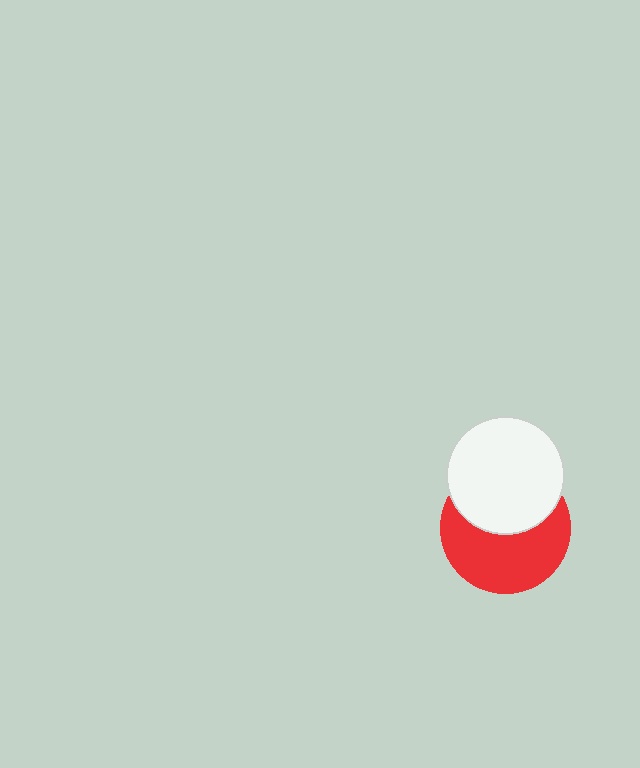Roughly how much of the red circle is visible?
About half of it is visible (roughly 56%).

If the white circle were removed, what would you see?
You would see the complete red circle.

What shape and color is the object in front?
The object in front is a white circle.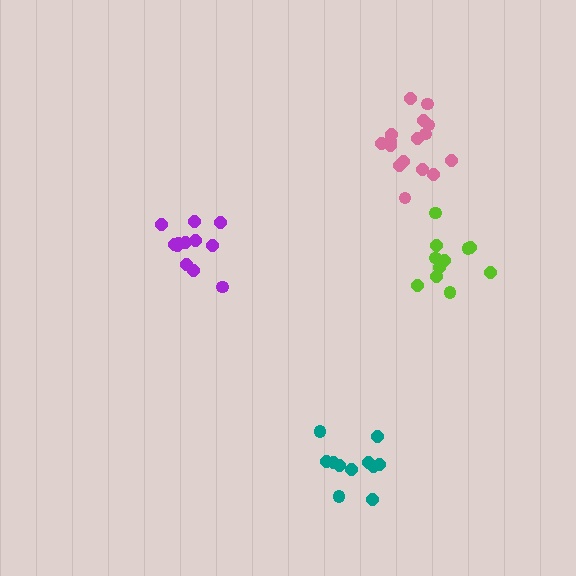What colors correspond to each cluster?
The clusters are colored: pink, lime, teal, purple.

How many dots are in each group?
Group 1: 16 dots, Group 2: 11 dots, Group 3: 11 dots, Group 4: 12 dots (50 total).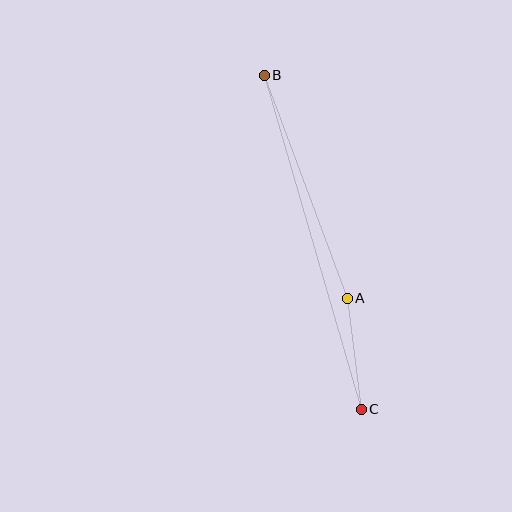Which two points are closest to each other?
Points A and C are closest to each other.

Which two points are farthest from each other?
Points B and C are farthest from each other.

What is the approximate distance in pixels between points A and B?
The distance between A and B is approximately 238 pixels.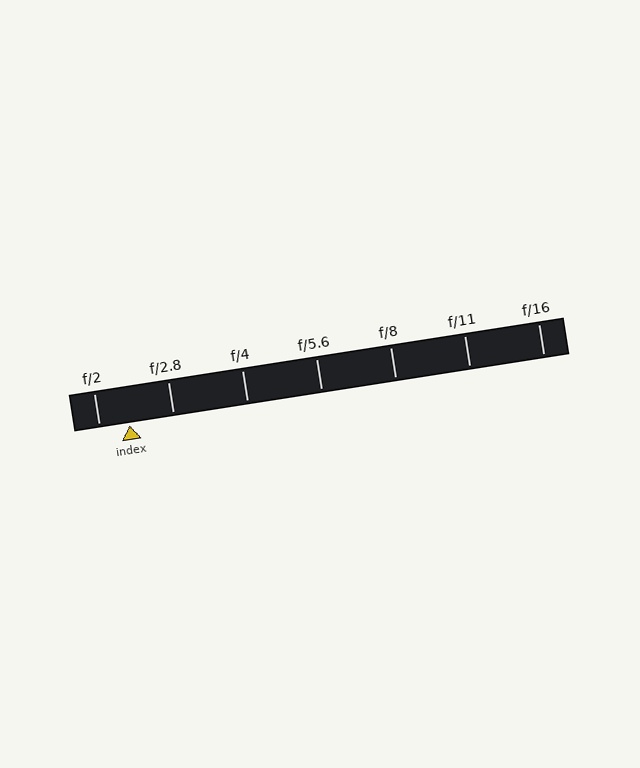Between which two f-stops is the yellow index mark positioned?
The index mark is between f/2 and f/2.8.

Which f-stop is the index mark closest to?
The index mark is closest to f/2.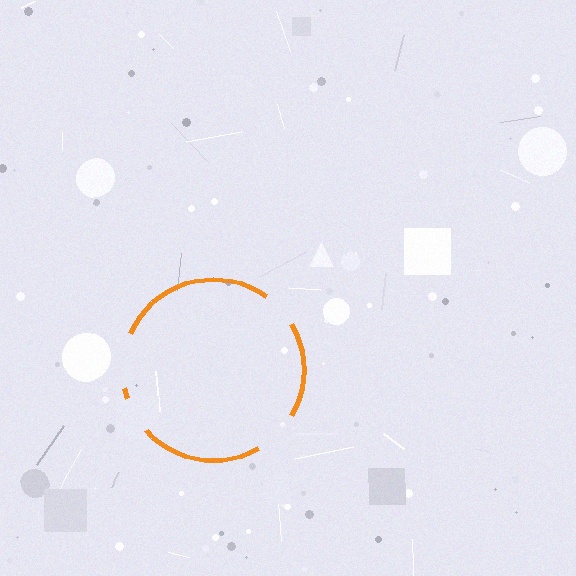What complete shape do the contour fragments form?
The contour fragments form a circle.